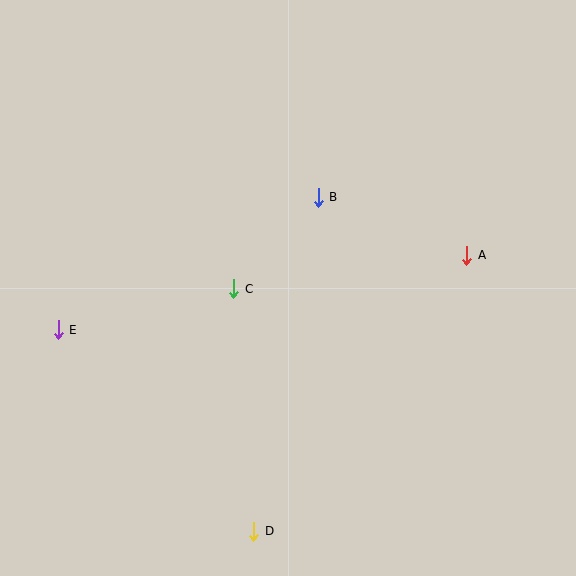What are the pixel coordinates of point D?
Point D is at (254, 531).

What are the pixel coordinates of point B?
Point B is at (318, 197).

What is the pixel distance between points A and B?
The distance between A and B is 159 pixels.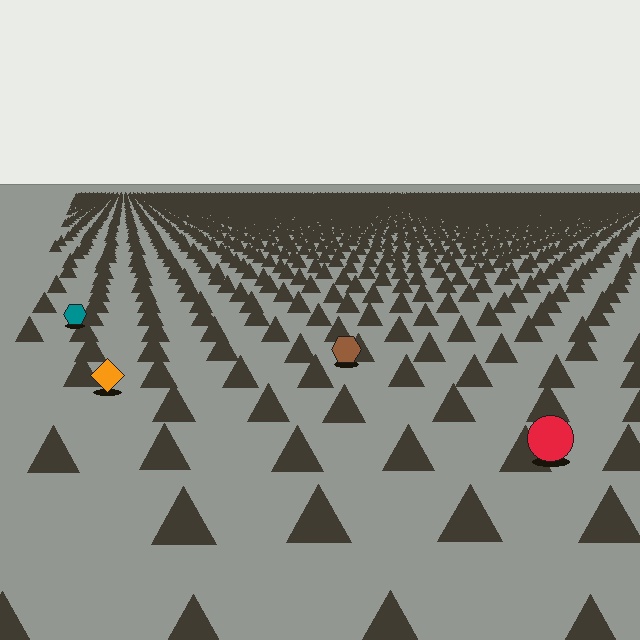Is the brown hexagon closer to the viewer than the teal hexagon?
Yes. The brown hexagon is closer — you can tell from the texture gradient: the ground texture is coarser near it.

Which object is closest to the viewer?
The red circle is closest. The texture marks near it are larger and more spread out.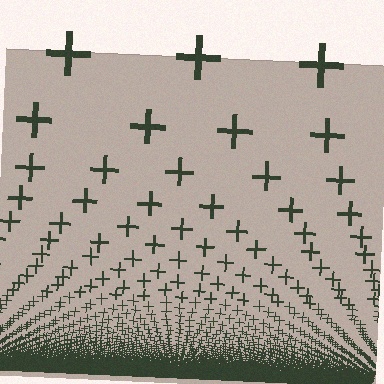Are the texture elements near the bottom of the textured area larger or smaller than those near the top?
Smaller. The gradient is inverted — elements near the bottom are smaller and denser.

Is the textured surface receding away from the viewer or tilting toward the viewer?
The surface appears to tilt toward the viewer. Texture elements get larger and sparser toward the top.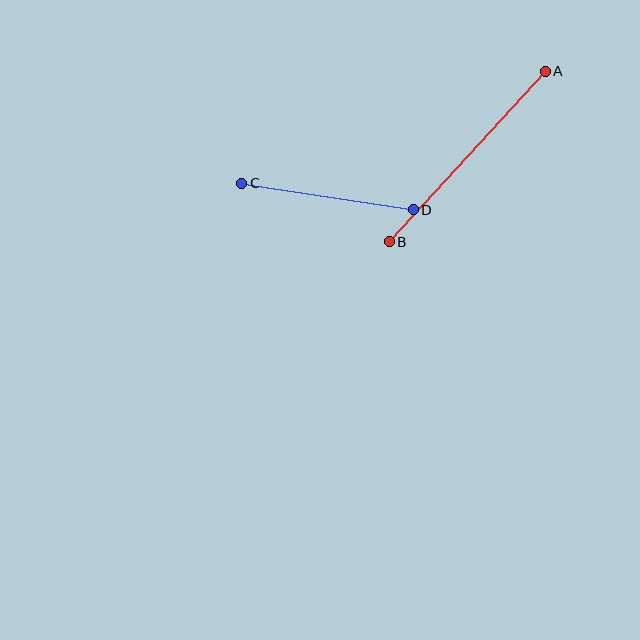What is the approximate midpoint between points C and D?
The midpoint is at approximately (327, 196) pixels.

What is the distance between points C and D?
The distance is approximately 173 pixels.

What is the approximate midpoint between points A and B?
The midpoint is at approximately (467, 157) pixels.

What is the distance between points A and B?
The distance is approximately 231 pixels.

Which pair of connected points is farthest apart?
Points A and B are farthest apart.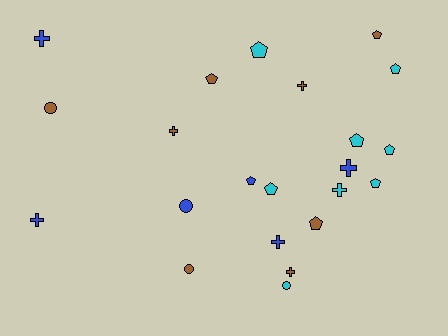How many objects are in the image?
There are 22 objects.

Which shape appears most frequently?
Pentagon, with 10 objects.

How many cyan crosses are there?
There is 1 cyan cross.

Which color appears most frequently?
Brown, with 8 objects.